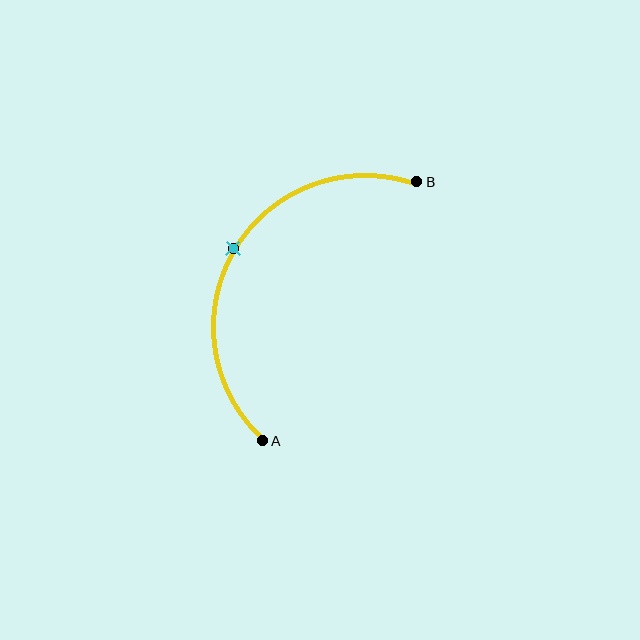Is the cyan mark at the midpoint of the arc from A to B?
Yes. The cyan mark lies on the arc at equal arc-length from both A and B — it is the arc midpoint.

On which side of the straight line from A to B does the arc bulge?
The arc bulges to the left of the straight line connecting A and B.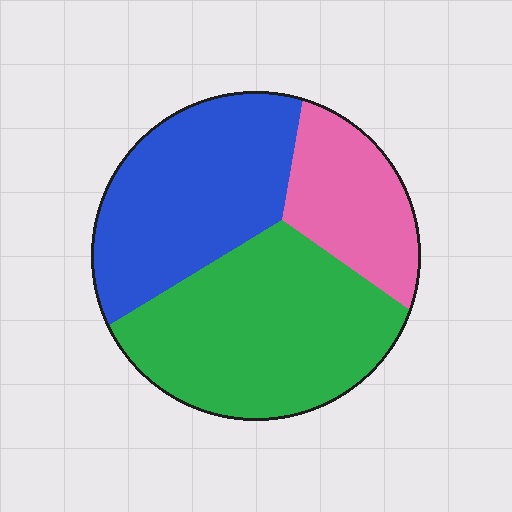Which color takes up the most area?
Green, at roughly 45%.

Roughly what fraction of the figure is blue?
Blue takes up about three eighths (3/8) of the figure.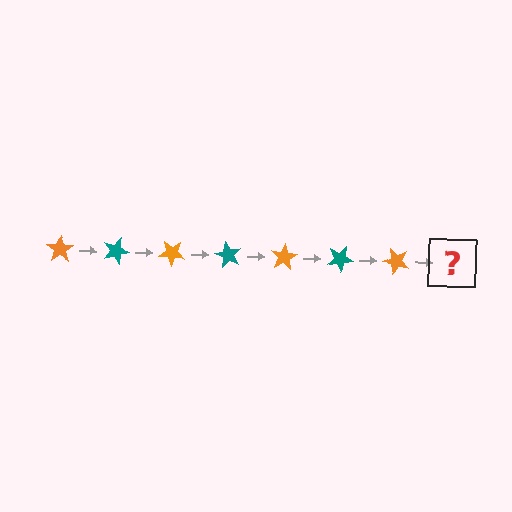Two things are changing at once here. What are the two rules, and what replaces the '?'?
The two rules are that it rotates 20 degrees each step and the color cycles through orange and teal. The '?' should be a teal star, rotated 140 degrees from the start.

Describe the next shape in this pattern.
It should be a teal star, rotated 140 degrees from the start.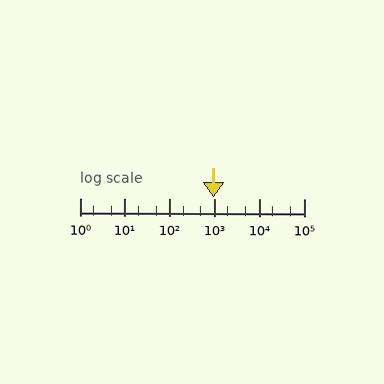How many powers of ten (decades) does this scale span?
The scale spans 5 decades, from 1 to 100000.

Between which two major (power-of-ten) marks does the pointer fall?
The pointer is between 100 and 1000.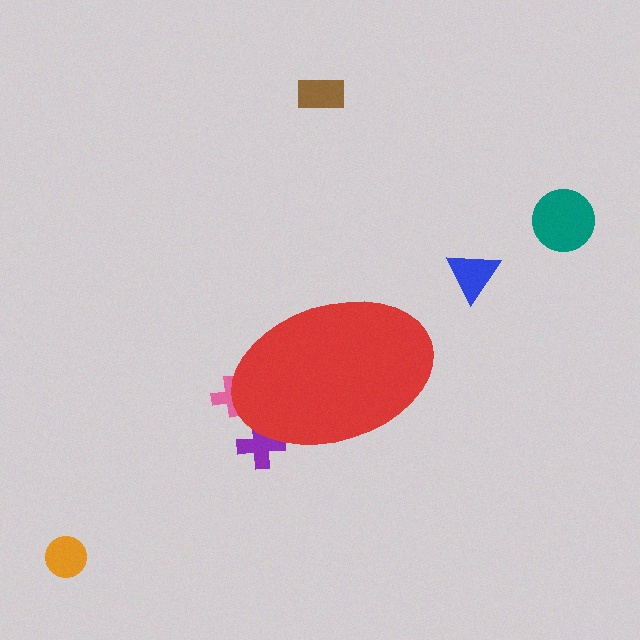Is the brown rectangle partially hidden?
No, the brown rectangle is fully visible.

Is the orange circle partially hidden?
No, the orange circle is fully visible.